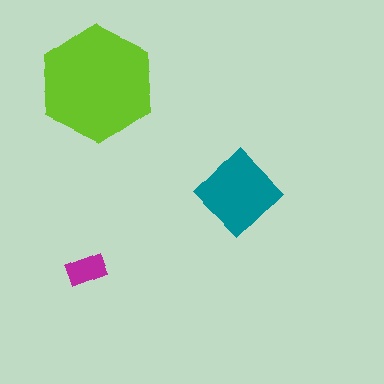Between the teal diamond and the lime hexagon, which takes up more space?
The lime hexagon.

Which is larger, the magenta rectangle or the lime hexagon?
The lime hexagon.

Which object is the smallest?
The magenta rectangle.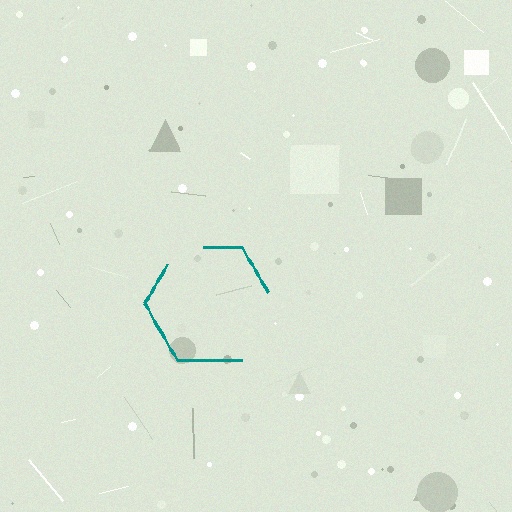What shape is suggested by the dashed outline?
The dashed outline suggests a hexagon.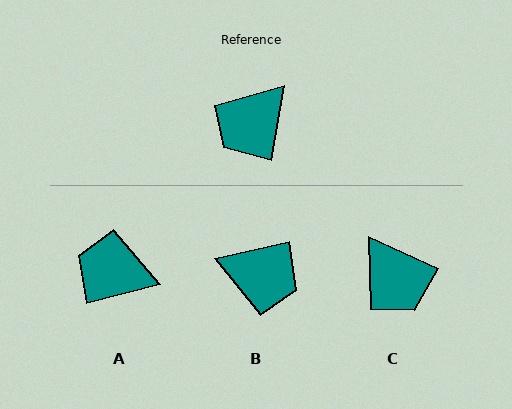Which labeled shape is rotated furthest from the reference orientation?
B, about 113 degrees away.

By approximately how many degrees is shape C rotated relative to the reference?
Approximately 76 degrees counter-clockwise.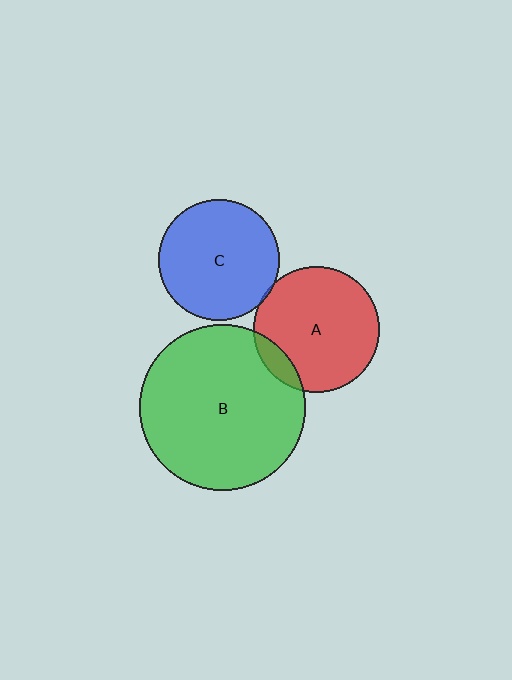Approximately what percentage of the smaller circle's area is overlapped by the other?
Approximately 10%.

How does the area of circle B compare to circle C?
Approximately 1.9 times.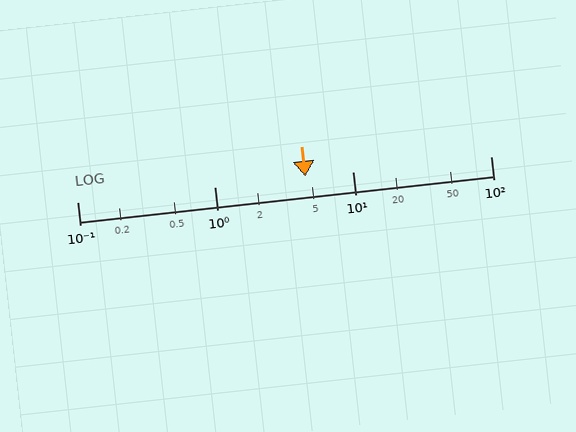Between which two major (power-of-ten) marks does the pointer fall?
The pointer is between 1 and 10.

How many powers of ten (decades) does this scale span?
The scale spans 3 decades, from 0.1 to 100.